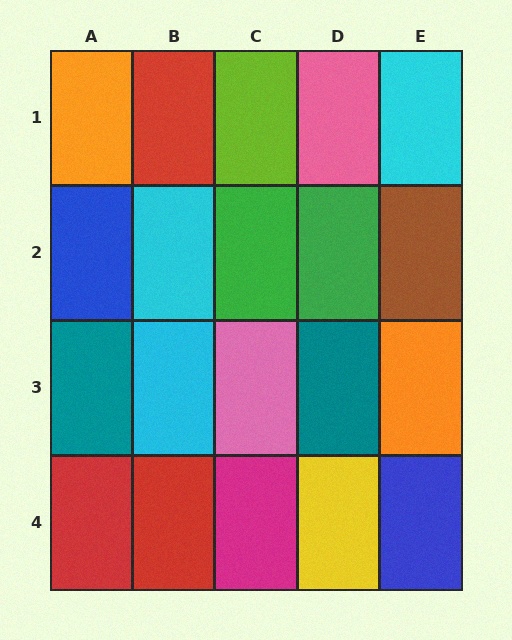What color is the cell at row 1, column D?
Pink.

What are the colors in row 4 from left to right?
Red, red, magenta, yellow, blue.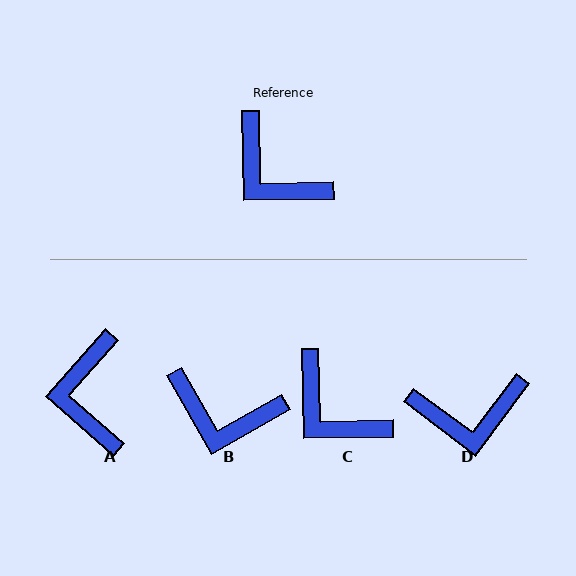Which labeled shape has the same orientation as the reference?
C.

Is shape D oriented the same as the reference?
No, it is off by about 52 degrees.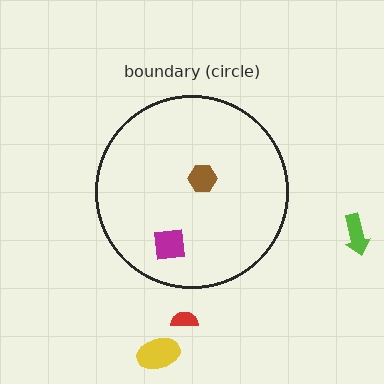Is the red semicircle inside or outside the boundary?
Outside.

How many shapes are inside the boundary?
2 inside, 3 outside.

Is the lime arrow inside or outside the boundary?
Outside.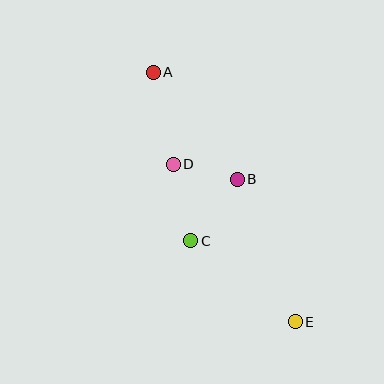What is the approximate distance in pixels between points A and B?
The distance between A and B is approximately 136 pixels.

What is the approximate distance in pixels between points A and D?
The distance between A and D is approximately 94 pixels.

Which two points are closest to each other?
Points B and D are closest to each other.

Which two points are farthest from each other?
Points A and E are farthest from each other.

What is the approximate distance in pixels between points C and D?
The distance between C and D is approximately 78 pixels.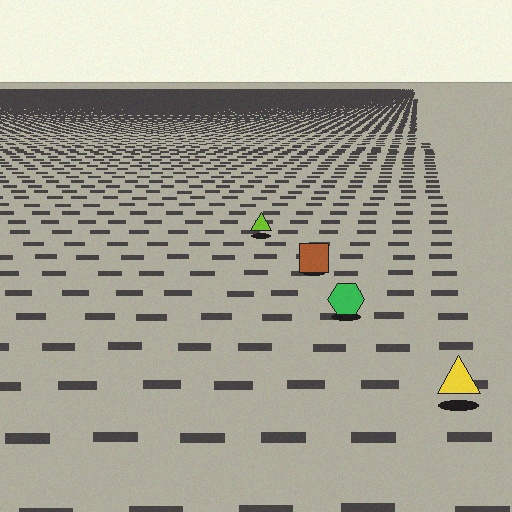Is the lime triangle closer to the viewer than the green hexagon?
No. The green hexagon is closer — you can tell from the texture gradient: the ground texture is coarser near it.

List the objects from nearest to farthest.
From nearest to farthest: the yellow triangle, the green hexagon, the brown square, the lime triangle.